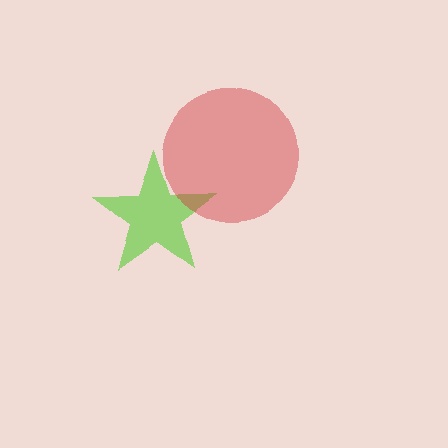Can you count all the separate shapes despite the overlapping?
Yes, there are 2 separate shapes.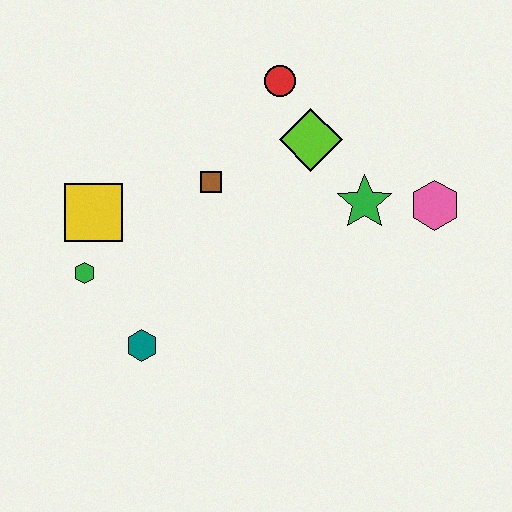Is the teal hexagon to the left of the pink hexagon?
Yes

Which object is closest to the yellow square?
The green hexagon is closest to the yellow square.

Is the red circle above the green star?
Yes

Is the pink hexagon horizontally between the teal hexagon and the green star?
No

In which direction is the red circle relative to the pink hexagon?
The red circle is to the left of the pink hexagon.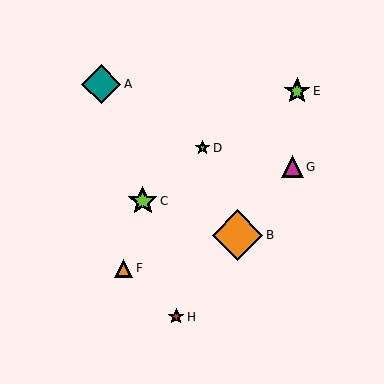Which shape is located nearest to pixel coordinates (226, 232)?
The orange diamond (labeled B) at (238, 235) is nearest to that location.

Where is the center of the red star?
The center of the red star is at (176, 317).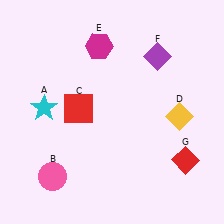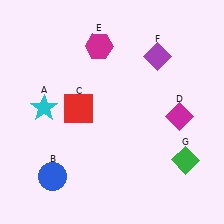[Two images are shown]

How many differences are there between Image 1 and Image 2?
There are 3 differences between the two images.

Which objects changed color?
B changed from pink to blue. D changed from yellow to magenta. G changed from red to green.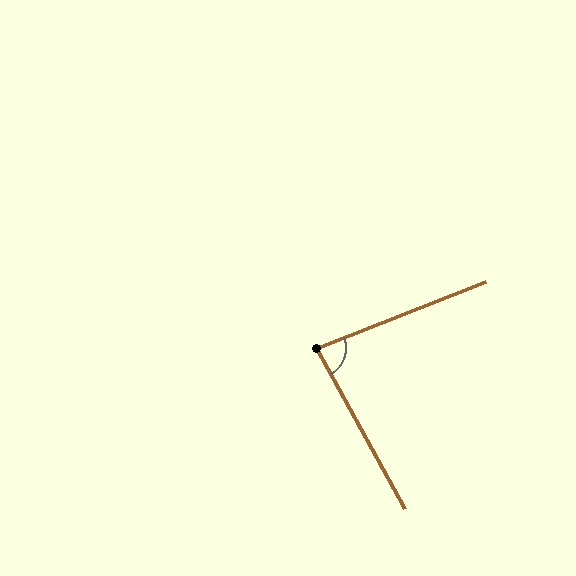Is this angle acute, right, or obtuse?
It is acute.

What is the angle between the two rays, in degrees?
Approximately 83 degrees.